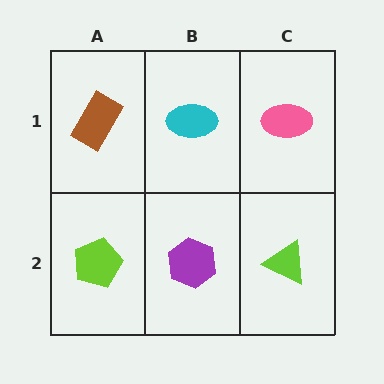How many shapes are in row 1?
3 shapes.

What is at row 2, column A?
A lime pentagon.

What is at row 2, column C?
A lime triangle.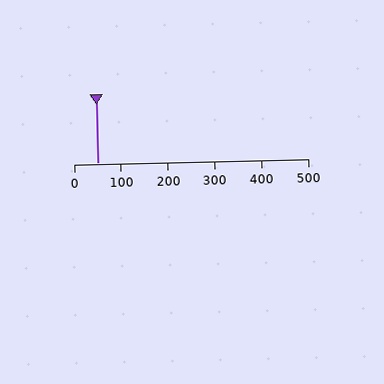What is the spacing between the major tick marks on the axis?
The major ticks are spaced 100 apart.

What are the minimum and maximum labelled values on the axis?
The axis runs from 0 to 500.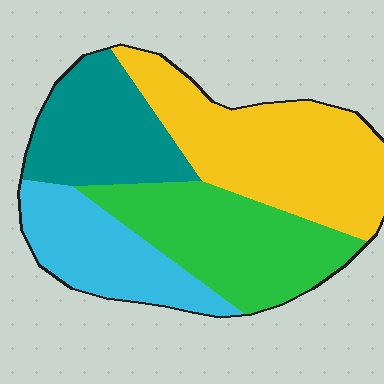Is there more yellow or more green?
Yellow.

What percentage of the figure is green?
Green covers roughly 25% of the figure.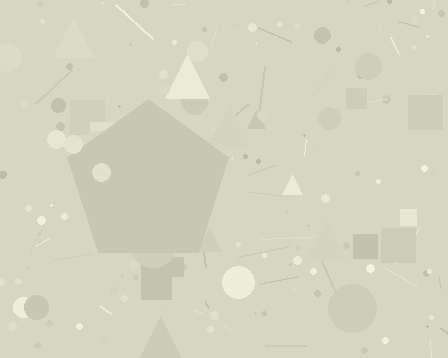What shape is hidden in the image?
A pentagon is hidden in the image.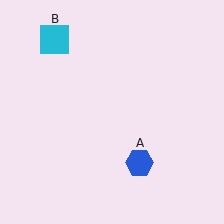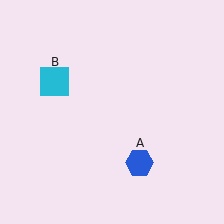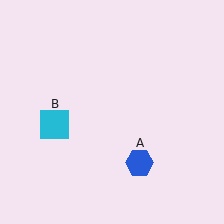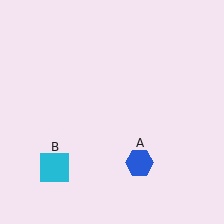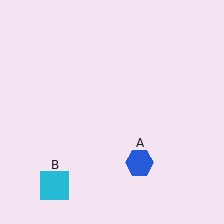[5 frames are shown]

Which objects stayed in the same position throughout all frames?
Blue hexagon (object A) remained stationary.